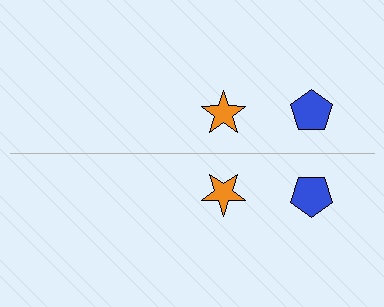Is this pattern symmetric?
Yes, this pattern has bilateral (reflection) symmetry.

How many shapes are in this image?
There are 4 shapes in this image.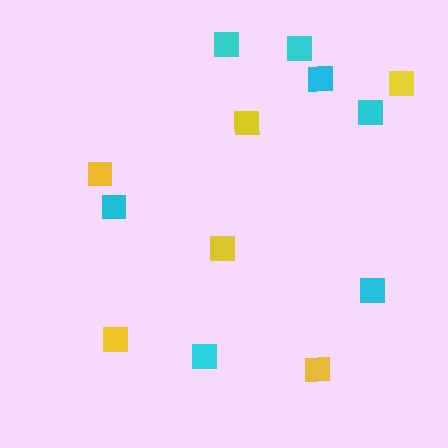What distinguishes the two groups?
There are 2 groups: one group of cyan squares (7) and one group of yellow squares (6).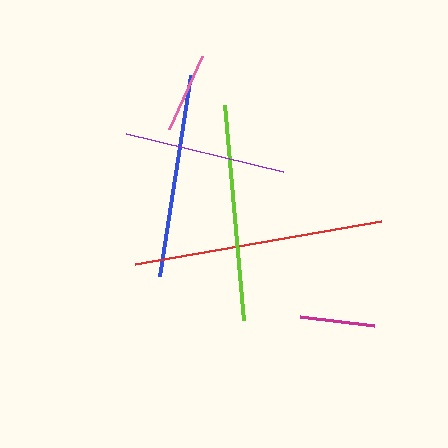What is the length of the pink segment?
The pink segment is approximately 79 pixels long.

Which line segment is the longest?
The red line is the longest at approximately 250 pixels.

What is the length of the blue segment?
The blue segment is approximately 203 pixels long.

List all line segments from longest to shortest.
From longest to shortest: red, lime, blue, purple, pink, magenta.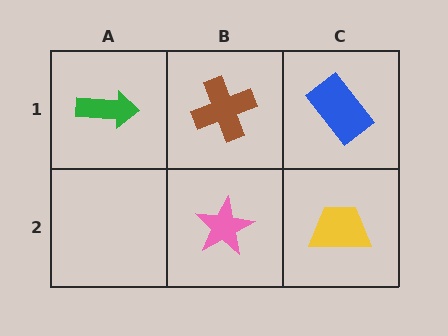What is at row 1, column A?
A green arrow.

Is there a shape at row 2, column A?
No, that cell is empty.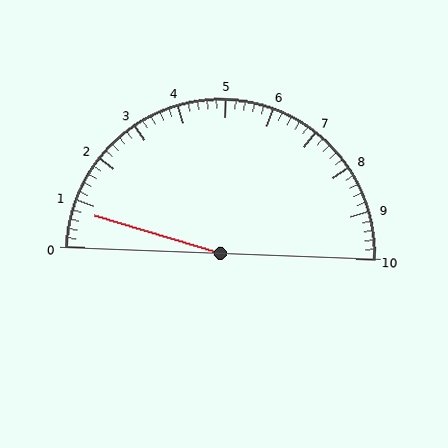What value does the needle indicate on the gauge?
The needle indicates approximately 0.8.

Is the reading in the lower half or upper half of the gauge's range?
The reading is in the lower half of the range (0 to 10).